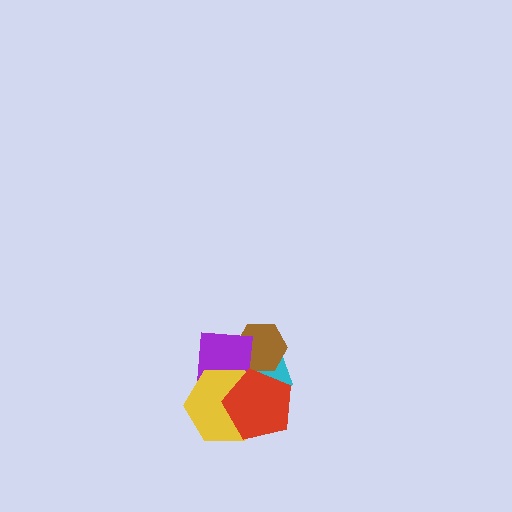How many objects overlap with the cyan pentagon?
4 objects overlap with the cyan pentagon.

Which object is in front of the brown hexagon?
The purple square is in front of the brown hexagon.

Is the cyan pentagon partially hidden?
Yes, it is partially covered by another shape.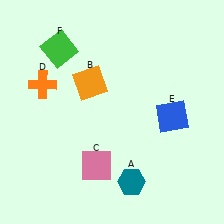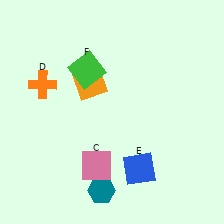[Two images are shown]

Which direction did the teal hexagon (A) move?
The teal hexagon (A) moved left.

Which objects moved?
The objects that moved are: the teal hexagon (A), the blue square (E), the green square (F).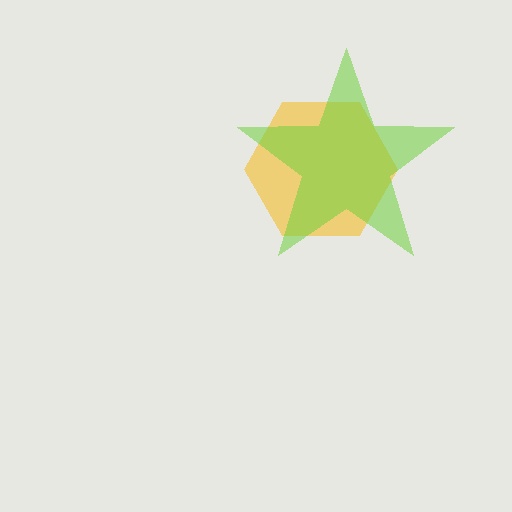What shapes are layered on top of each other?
The layered shapes are: a yellow hexagon, a lime star.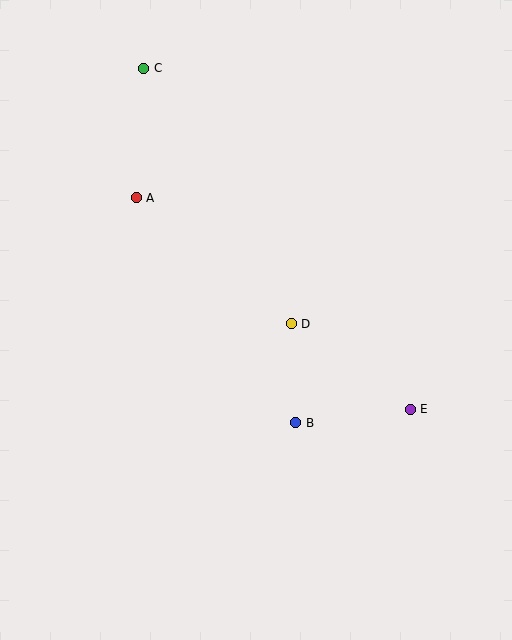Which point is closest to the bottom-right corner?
Point E is closest to the bottom-right corner.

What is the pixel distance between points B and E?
The distance between B and E is 116 pixels.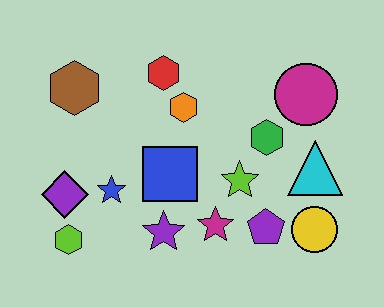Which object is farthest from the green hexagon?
The lime hexagon is farthest from the green hexagon.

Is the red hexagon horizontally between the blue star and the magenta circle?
Yes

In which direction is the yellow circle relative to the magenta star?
The yellow circle is to the right of the magenta star.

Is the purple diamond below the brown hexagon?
Yes